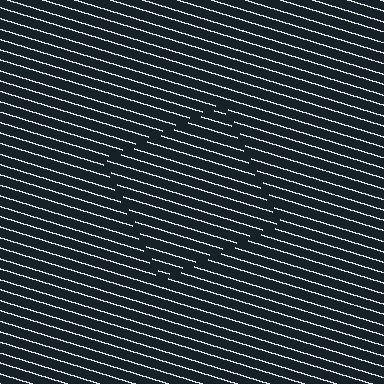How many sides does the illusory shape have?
4 sides — the line-ends trace a square.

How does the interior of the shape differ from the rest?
The interior of the shape contains the same grating, shifted by half a period — the contour is defined by the phase discontinuity where line-ends from the inner and outer gratings abut.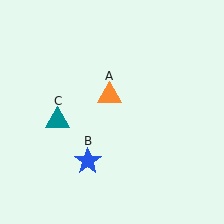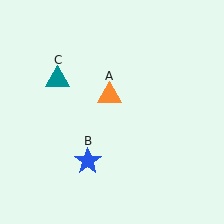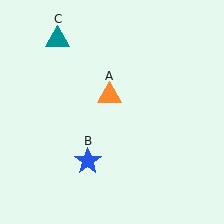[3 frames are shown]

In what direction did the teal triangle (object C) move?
The teal triangle (object C) moved up.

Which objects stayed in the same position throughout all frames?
Orange triangle (object A) and blue star (object B) remained stationary.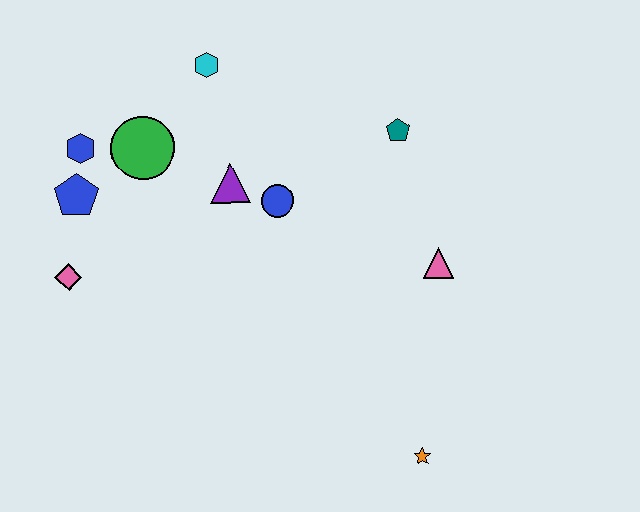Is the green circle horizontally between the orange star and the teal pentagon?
No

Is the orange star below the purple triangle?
Yes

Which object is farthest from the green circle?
The orange star is farthest from the green circle.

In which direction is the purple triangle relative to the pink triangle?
The purple triangle is to the left of the pink triangle.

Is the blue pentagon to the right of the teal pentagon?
No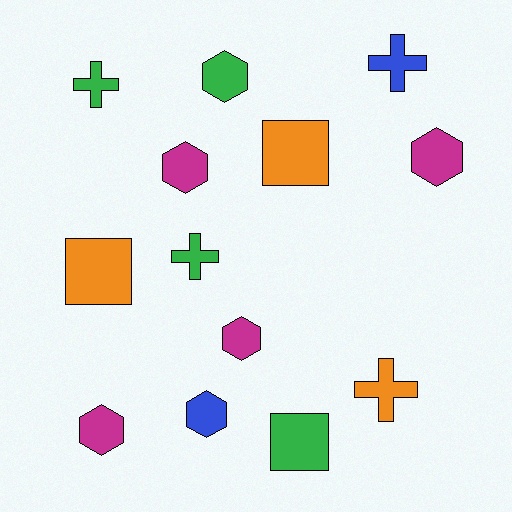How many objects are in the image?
There are 13 objects.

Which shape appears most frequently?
Hexagon, with 6 objects.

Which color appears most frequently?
Magenta, with 4 objects.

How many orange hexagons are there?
There are no orange hexagons.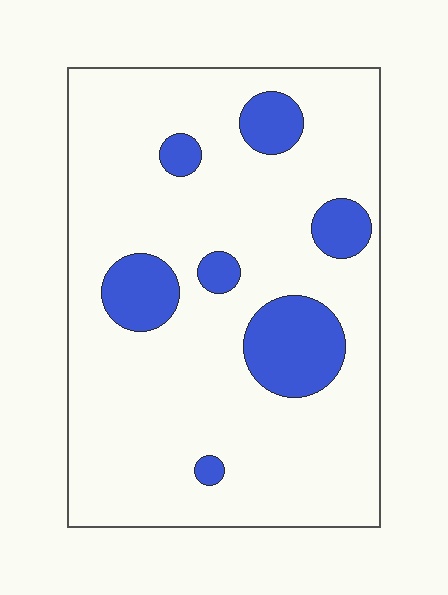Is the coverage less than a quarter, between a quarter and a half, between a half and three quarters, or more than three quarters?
Less than a quarter.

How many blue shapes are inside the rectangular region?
7.